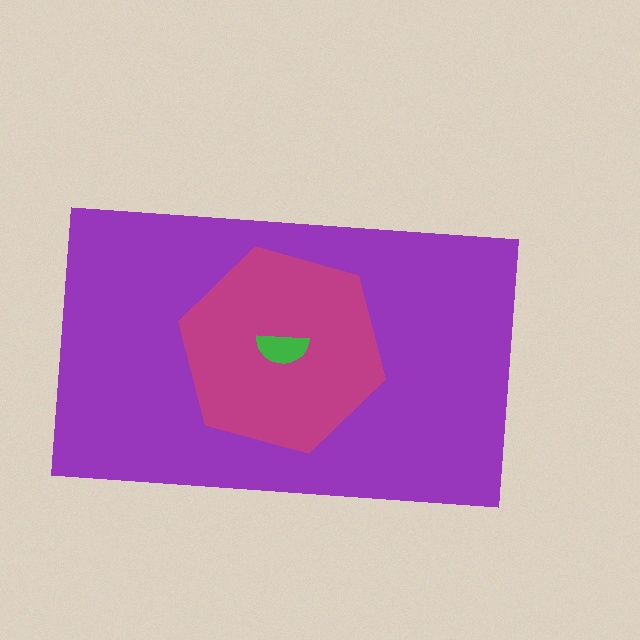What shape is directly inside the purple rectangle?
The magenta hexagon.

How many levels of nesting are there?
3.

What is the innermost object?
The green semicircle.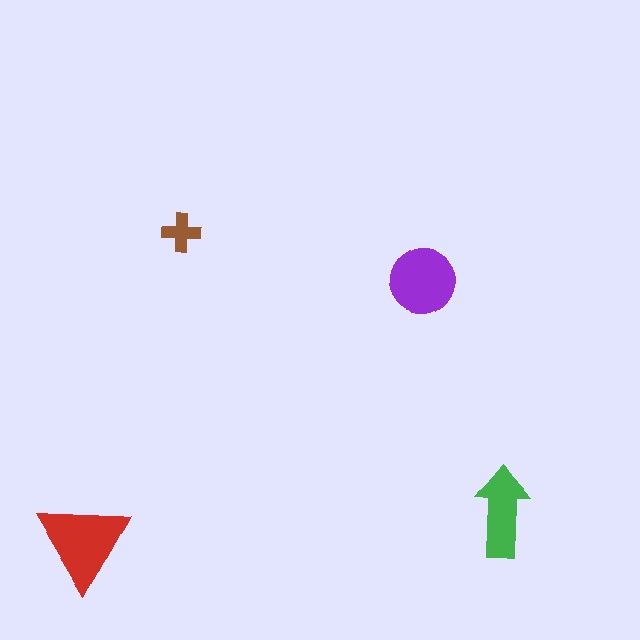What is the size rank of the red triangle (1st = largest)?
1st.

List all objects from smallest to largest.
The brown cross, the green arrow, the purple circle, the red triangle.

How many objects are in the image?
There are 4 objects in the image.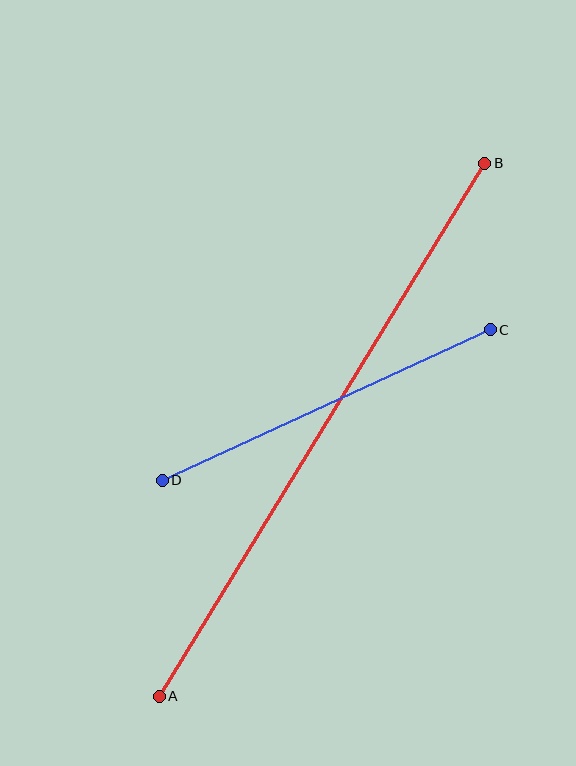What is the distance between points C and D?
The distance is approximately 361 pixels.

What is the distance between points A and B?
The distance is approximately 624 pixels.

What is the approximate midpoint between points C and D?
The midpoint is at approximately (326, 405) pixels.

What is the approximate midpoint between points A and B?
The midpoint is at approximately (322, 430) pixels.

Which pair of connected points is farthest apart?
Points A and B are farthest apart.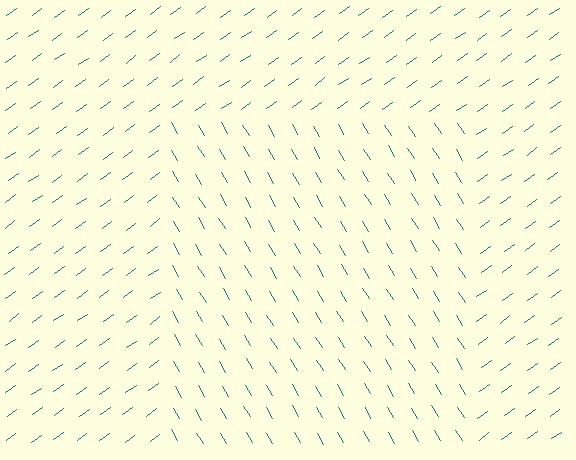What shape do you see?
I see a rectangle.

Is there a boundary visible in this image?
Yes, there is a texture boundary formed by a change in line orientation.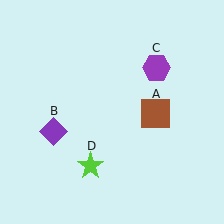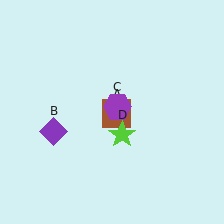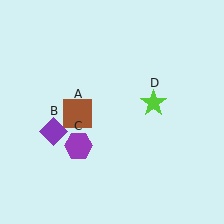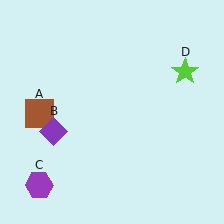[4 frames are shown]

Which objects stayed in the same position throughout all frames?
Purple diamond (object B) remained stationary.